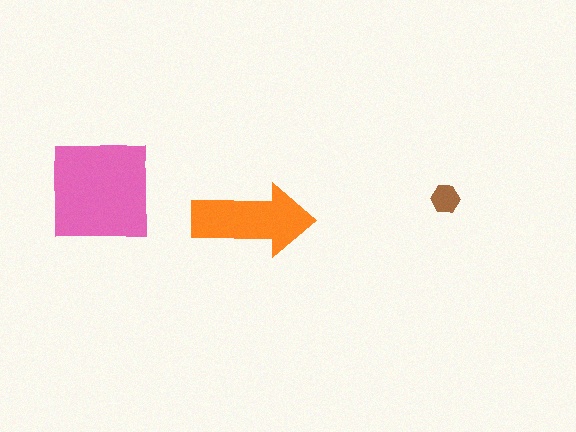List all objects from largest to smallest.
The pink square, the orange arrow, the brown hexagon.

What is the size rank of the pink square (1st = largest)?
1st.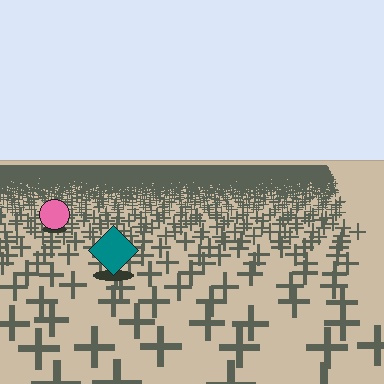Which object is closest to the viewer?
The teal diamond is closest. The texture marks near it are larger and more spread out.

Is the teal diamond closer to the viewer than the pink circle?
Yes. The teal diamond is closer — you can tell from the texture gradient: the ground texture is coarser near it.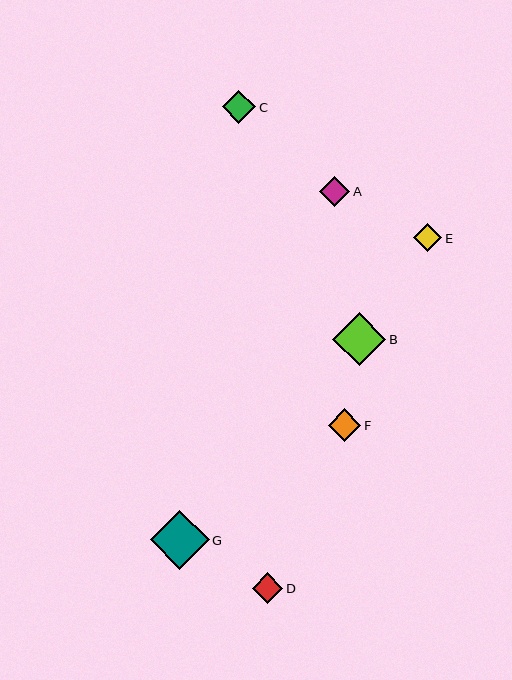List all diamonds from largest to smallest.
From largest to smallest: G, B, C, F, D, A, E.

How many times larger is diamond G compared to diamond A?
Diamond G is approximately 1.9 times the size of diamond A.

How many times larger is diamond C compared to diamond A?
Diamond C is approximately 1.1 times the size of diamond A.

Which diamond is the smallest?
Diamond E is the smallest with a size of approximately 28 pixels.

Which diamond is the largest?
Diamond G is the largest with a size of approximately 59 pixels.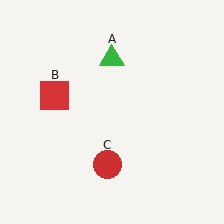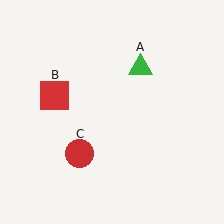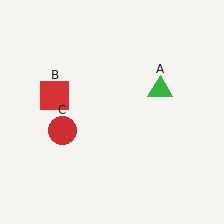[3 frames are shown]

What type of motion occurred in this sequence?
The green triangle (object A), red circle (object C) rotated clockwise around the center of the scene.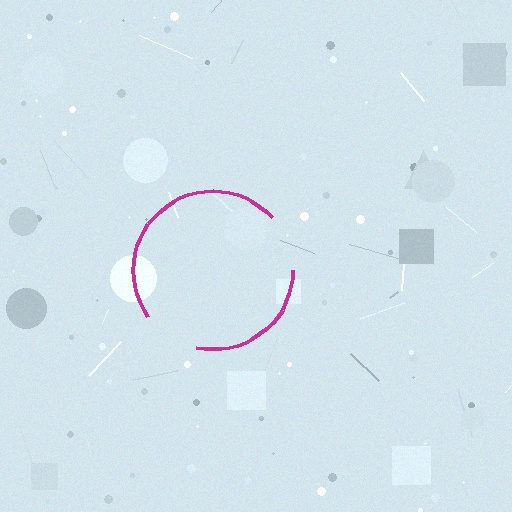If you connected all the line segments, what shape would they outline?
They would outline a circle.